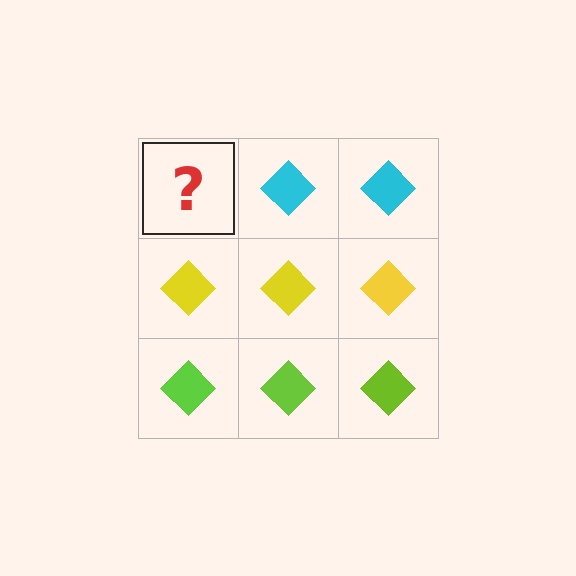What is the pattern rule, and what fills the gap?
The rule is that each row has a consistent color. The gap should be filled with a cyan diamond.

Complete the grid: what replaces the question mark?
The question mark should be replaced with a cyan diamond.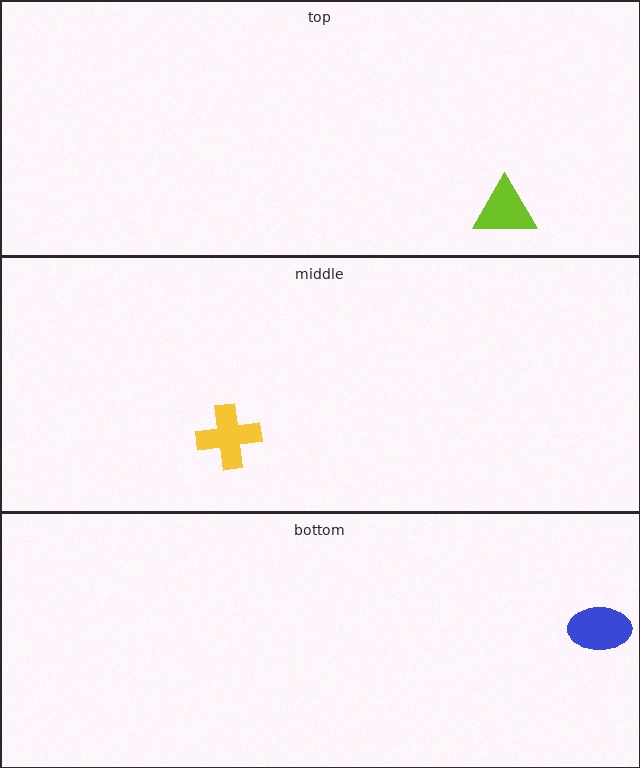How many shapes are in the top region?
1.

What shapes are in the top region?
The lime triangle.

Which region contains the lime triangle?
The top region.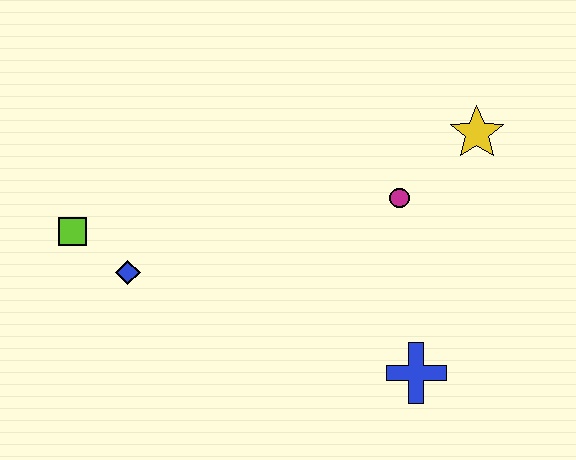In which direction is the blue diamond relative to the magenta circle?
The blue diamond is to the left of the magenta circle.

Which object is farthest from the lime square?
The yellow star is farthest from the lime square.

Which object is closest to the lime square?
The blue diamond is closest to the lime square.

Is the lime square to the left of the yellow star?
Yes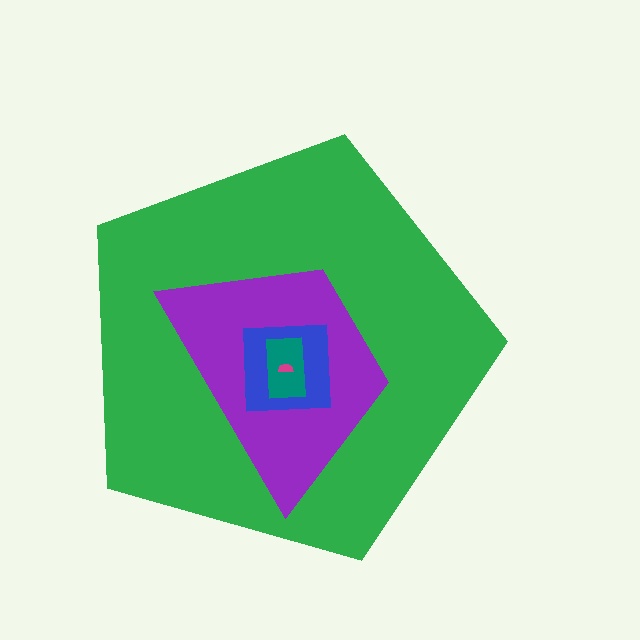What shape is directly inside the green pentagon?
The purple trapezoid.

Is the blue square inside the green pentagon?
Yes.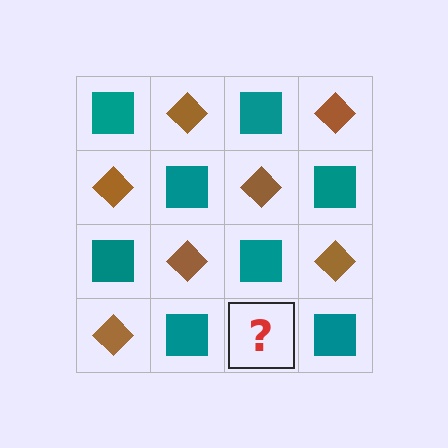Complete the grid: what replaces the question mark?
The question mark should be replaced with a brown diamond.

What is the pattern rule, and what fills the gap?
The rule is that it alternates teal square and brown diamond in a checkerboard pattern. The gap should be filled with a brown diamond.